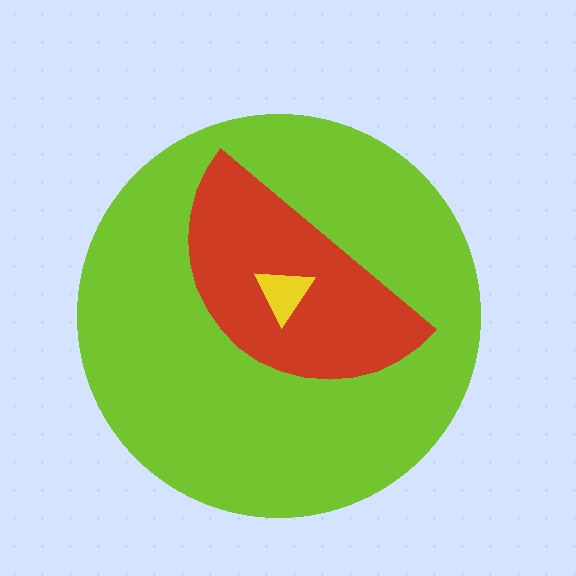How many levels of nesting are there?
3.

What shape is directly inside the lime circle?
The red semicircle.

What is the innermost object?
The yellow triangle.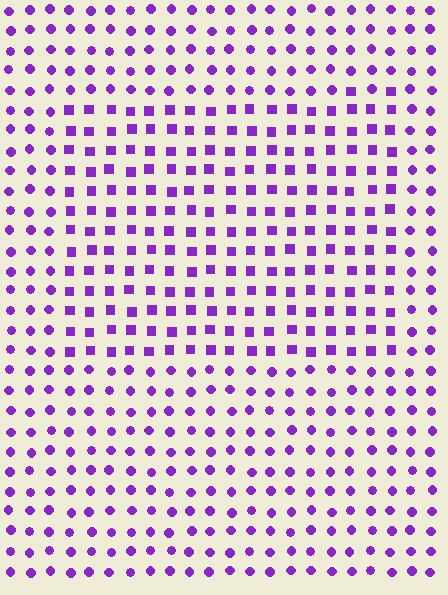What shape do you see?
I see a rectangle.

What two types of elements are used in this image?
The image uses squares inside the rectangle region and circles outside it.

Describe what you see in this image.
The image is filled with small purple elements arranged in a uniform grid. A rectangle-shaped region contains squares, while the surrounding area contains circles. The boundary is defined purely by the change in element shape.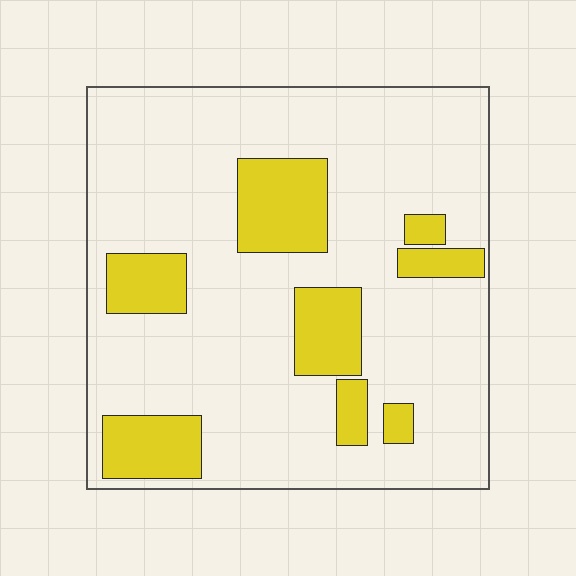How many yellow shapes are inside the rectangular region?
8.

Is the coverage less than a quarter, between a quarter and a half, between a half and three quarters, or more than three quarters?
Less than a quarter.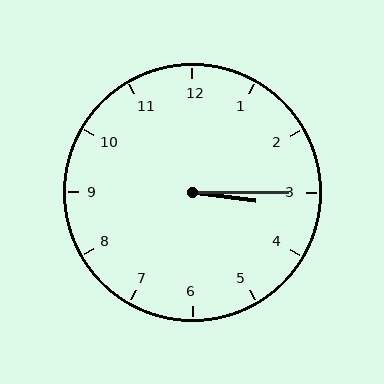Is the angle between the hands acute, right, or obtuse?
It is acute.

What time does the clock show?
3:15.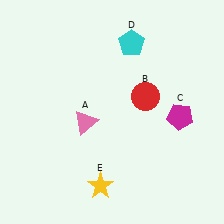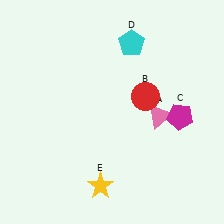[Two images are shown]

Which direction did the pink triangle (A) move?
The pink triangle (A) moved right.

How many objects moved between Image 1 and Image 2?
1 object moved between the two images.